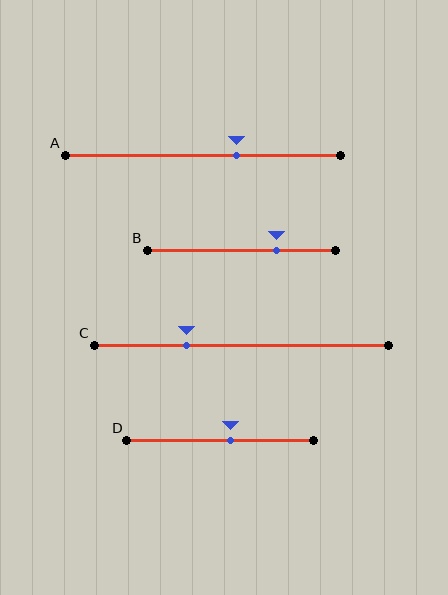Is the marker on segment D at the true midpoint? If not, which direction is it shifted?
No, the marker on segment D is shifted to the right by about 5% of the segment length.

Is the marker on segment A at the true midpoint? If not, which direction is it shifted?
No, the marker on segment A is shifted to the right by about 12% of the segment length.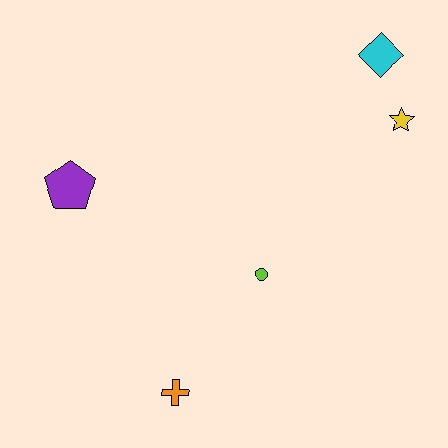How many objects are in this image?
There are 5 objects.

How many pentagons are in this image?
There is 1 pentagon.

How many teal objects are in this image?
There are no teal objects.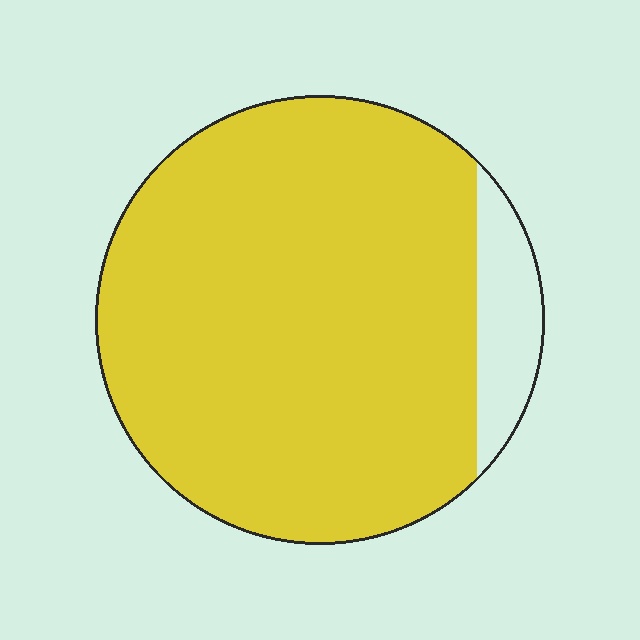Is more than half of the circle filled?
Yes.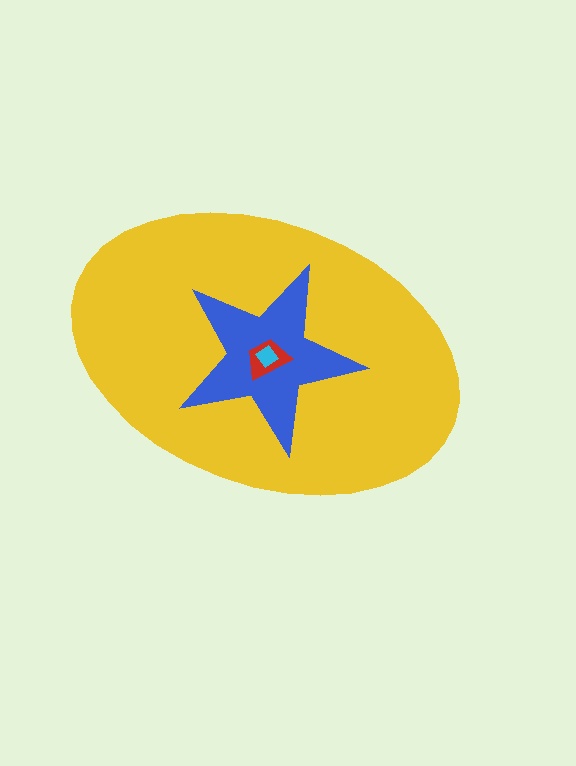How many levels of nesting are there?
4.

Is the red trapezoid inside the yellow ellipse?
Yes.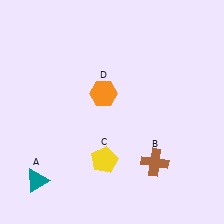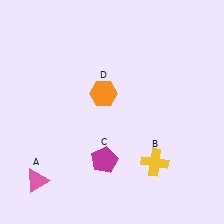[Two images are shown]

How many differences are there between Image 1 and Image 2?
There are 3 differences between the two images.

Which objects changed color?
A changed from teal to pink. B changed from brown to yellow. C changed from yellow to magenta.